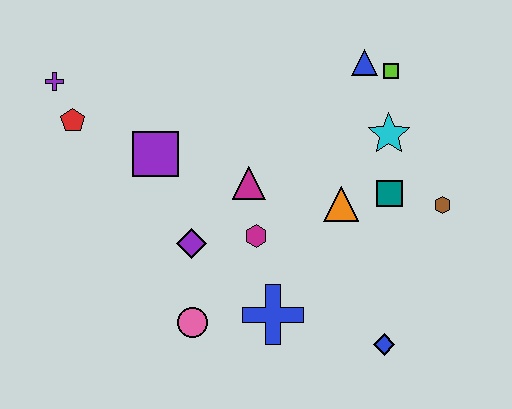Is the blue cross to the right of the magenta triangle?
Yes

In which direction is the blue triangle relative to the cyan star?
The blue triangle is above the cyan star.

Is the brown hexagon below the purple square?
Yes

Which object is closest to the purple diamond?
The magenta hexagon is closest to the purple diamond.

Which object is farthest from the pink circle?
The lime square is farthest from the pink circle.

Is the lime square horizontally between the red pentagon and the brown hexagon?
Yes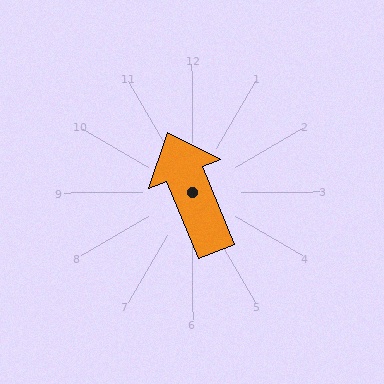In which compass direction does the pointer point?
Northwest.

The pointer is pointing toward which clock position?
Roughly 11 o'clock.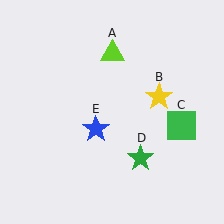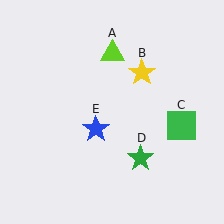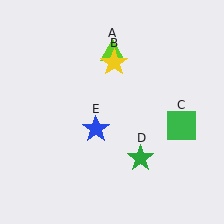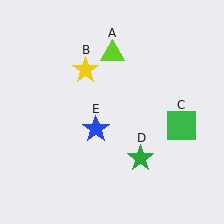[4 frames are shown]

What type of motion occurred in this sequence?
The yellow star (object B) rotated counterclockwise around the center of the scene.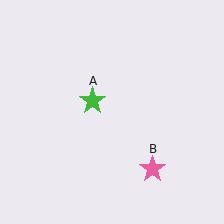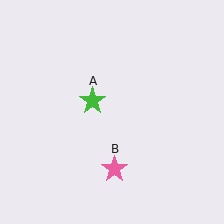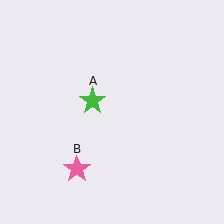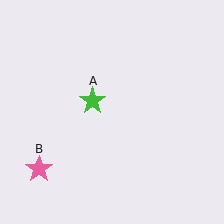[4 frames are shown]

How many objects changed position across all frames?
1 object changed position: pink star (object B).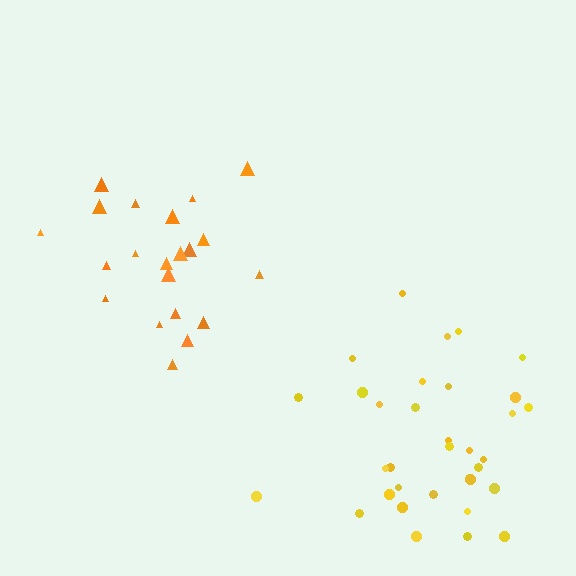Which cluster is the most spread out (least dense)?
Yellow.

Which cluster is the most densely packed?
Orange.